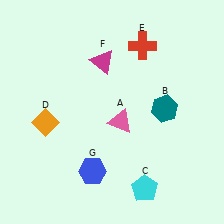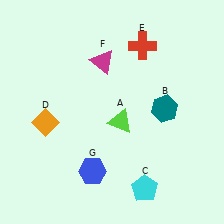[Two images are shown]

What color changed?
The triangle (A) changed from pink in Image 1 to lime in Image 2.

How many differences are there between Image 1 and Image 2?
There is 1 difference between the two images.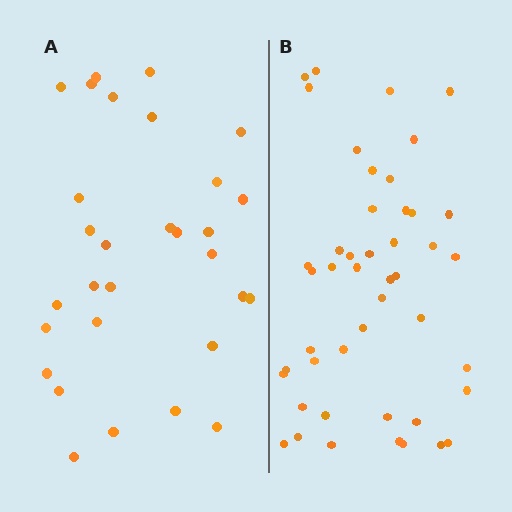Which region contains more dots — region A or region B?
Region B (the right region) has more dots.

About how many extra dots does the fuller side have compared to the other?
Region B has approximately 15 more dots than region A.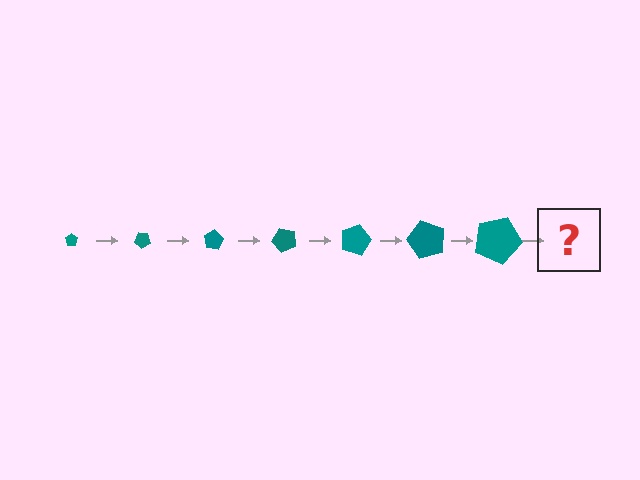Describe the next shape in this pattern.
It should be a pentagon, larger than the previous one and rotated 280 degrees from the start.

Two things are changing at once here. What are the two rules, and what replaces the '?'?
The two rules are that the pentagon grows larger each step and it rotates 40 degrees each step. The '?' should be a pentagon, larger than the previous one and rotated 280 degrees from the start.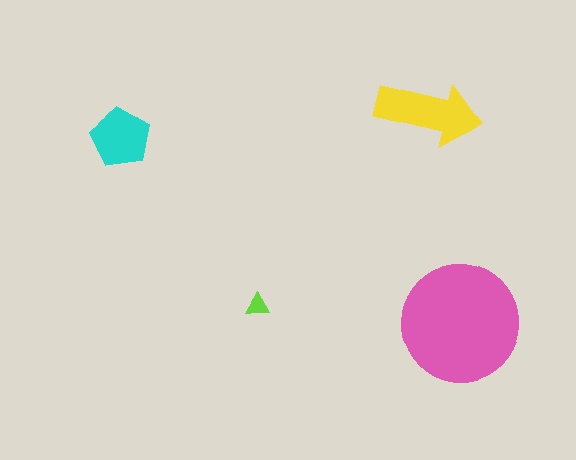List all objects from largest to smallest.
The pink circle, the yellow arrow, the cyan pentagon, the lime triangle.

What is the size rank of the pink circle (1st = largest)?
1st.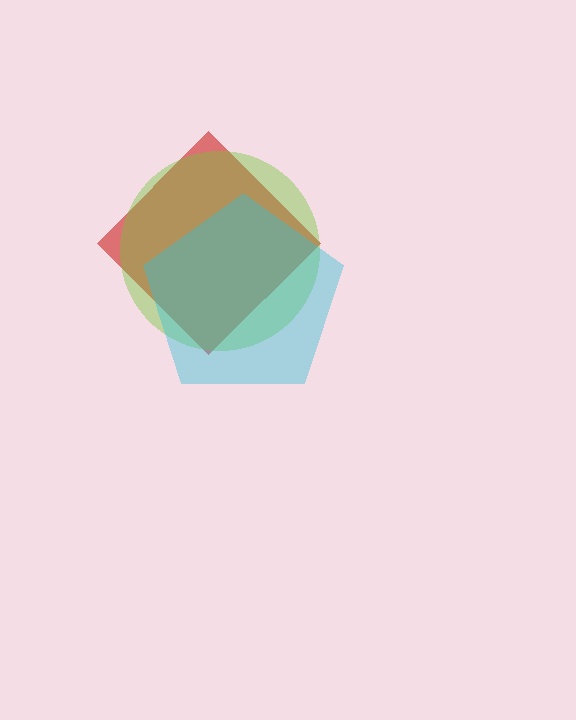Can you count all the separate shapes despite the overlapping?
Yes, there are 3 separate shapes.